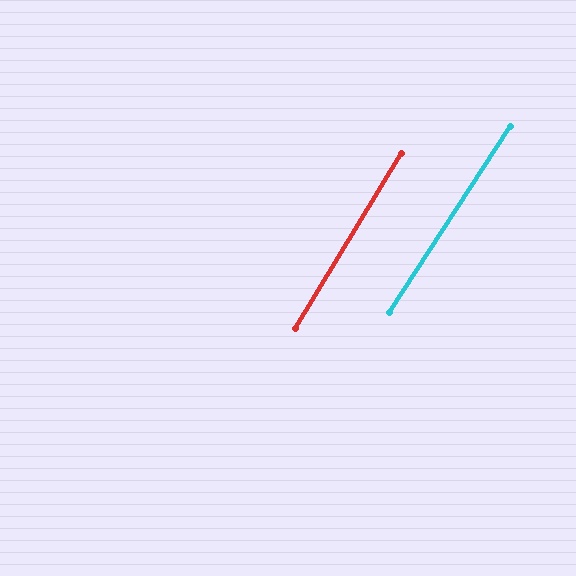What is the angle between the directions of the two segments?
Approximately 2 degrees.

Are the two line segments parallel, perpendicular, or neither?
Parallel — their directions differ by only 2.0°.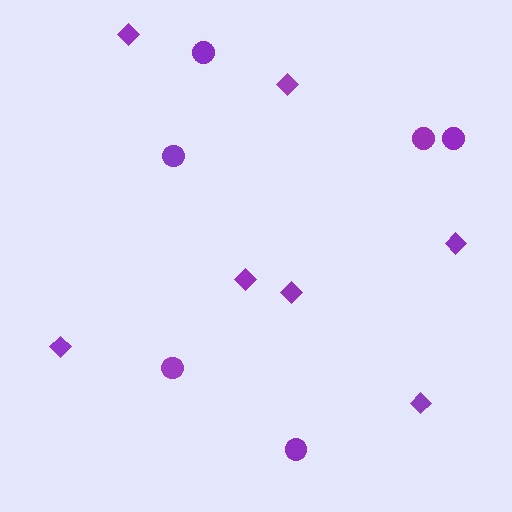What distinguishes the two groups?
There are 2 groups: one group of circles (6) and one group of diamonds (7).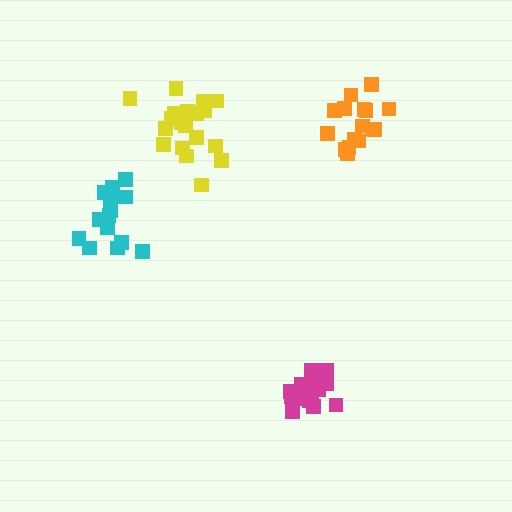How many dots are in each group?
Group 1: 15 dots, Group 2: 20 dots, Group 3: 16 dots, Group 4: 17 dots (68 total).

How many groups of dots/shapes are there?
There are 4 groups.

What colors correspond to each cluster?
The clusters are colored: cyan, yellow, orange, magenta.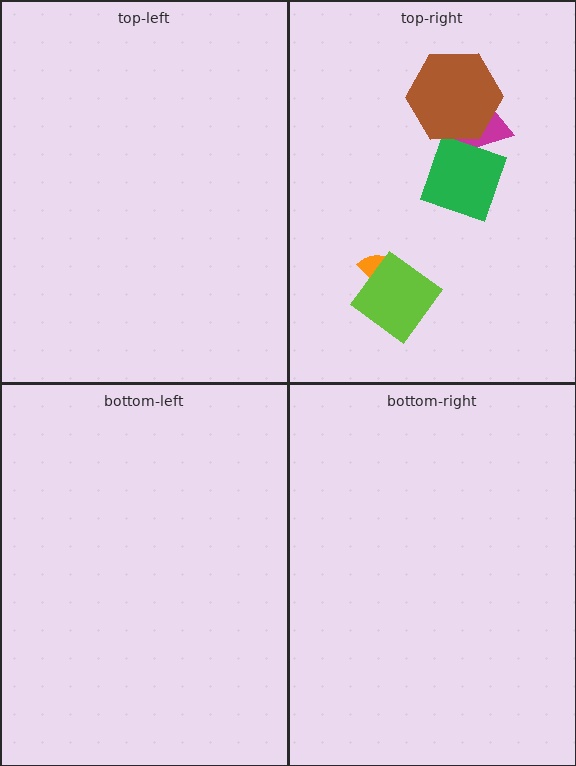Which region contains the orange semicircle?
The top-right region.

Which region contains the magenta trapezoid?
The top-right region.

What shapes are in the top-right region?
The magenta trapezoid, the orange semicircle, the green diamond, the lime diamond, the brown hexagon.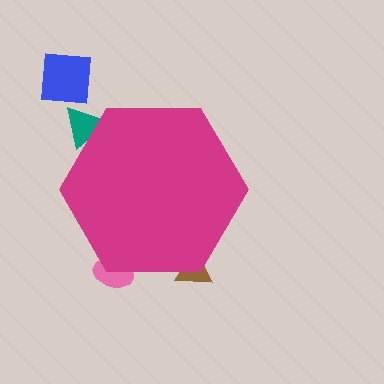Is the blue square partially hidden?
No, the blue square is fully visible.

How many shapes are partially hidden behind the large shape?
3 shapes are partially hidden.